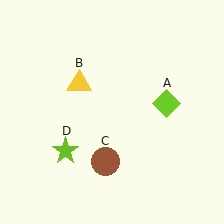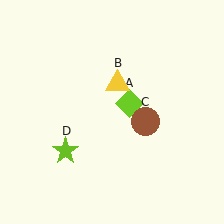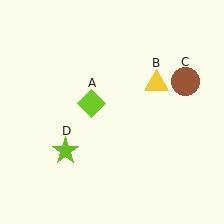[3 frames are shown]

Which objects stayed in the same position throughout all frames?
Lime star (object D) remained stationary.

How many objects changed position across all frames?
3 objects changed position: lime diamond (object A), yellow triangle (object B), brown circle (object C).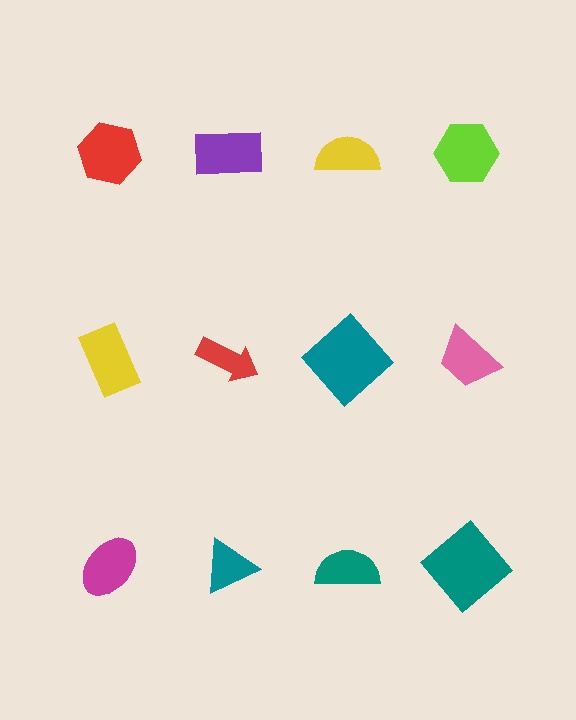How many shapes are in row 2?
4 shapes.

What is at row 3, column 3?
A teal semicircle.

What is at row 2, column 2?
A red arrow.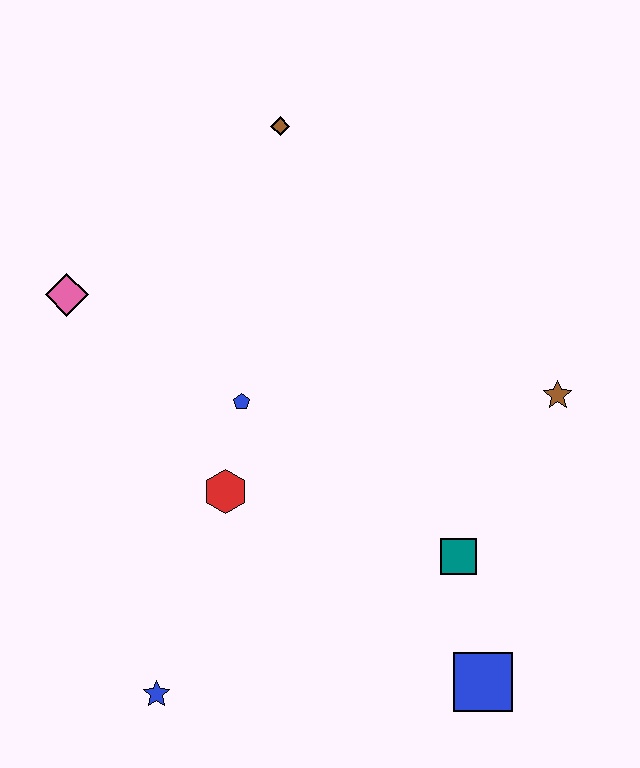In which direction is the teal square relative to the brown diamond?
The teal square is below the brown diamond.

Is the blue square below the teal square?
Yes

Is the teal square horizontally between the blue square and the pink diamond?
Yes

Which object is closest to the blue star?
The red hexagon is closest to the blue star.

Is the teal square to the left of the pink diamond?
No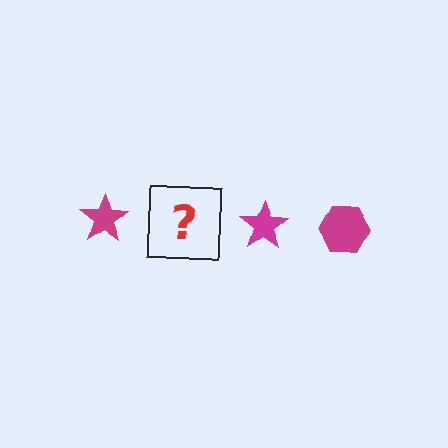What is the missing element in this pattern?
The missing element is a magenta hexagon.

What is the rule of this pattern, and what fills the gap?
The rule is that the pattern cycles through star, hexagon shapes in magenta. The gap should be filled with a magenta hexagon.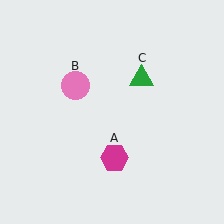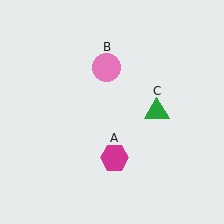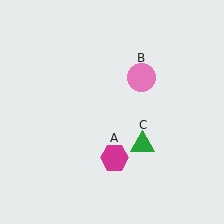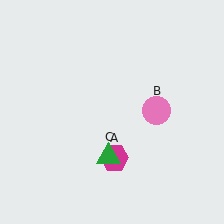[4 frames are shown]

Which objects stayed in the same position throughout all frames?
Magenta hexagon (object A) remained stationary.